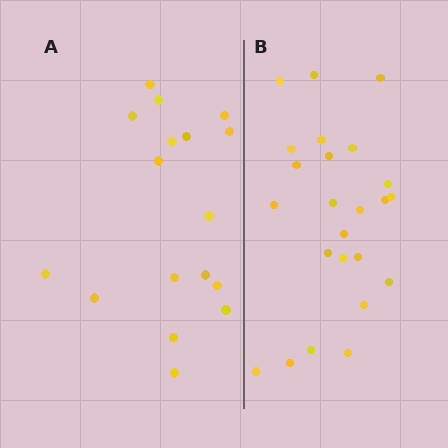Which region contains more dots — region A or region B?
Region B (the right region) has more dots.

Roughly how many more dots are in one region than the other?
Region B has roughly 8 or so more dots than region A.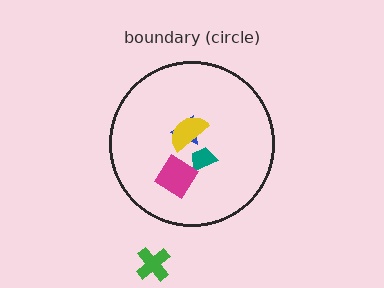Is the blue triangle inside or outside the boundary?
Inside.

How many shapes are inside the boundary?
4 inside, 1 outside.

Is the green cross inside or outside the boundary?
Outside.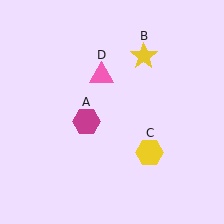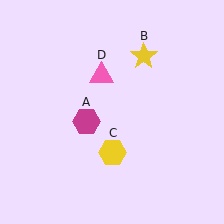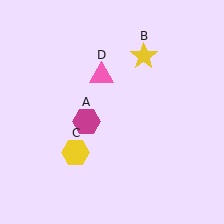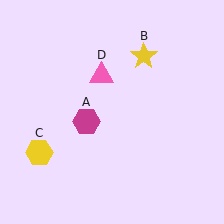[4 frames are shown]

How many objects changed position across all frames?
1 object changed position: yellow hexagon (object C).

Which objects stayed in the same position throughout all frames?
Magenta hexagon (object A) and yellow star (object B) and pink triangle (object D) remained stationary.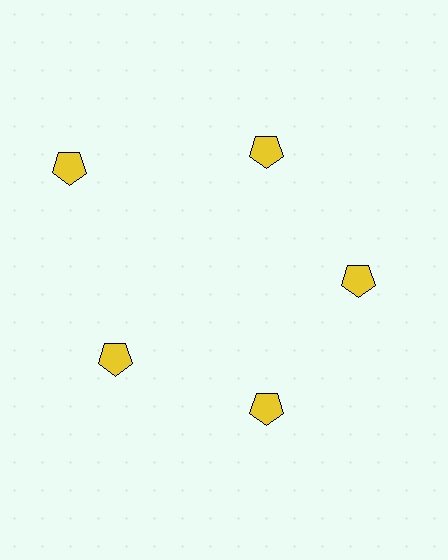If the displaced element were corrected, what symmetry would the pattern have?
It would have 5-fold rotational symmetry — the pattern would map onto itself every 72 degrees.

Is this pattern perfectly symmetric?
No. The 5 yellow pentagons are arranged in a ring, but one element near the 10 o'clock position is pushed outward from the center, breaking the 5-fold rotational symmetry.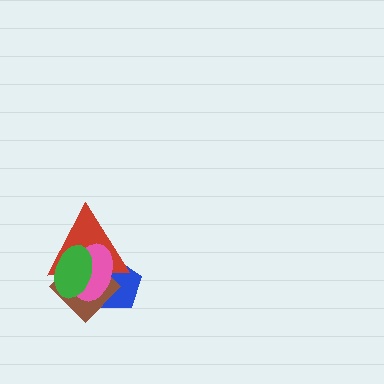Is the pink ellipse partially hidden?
Yes, it is partially covered by another shape.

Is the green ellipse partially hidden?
No, no other shape covers it.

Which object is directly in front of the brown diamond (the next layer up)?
The pink ellipse is directly in front of the brown diamond.